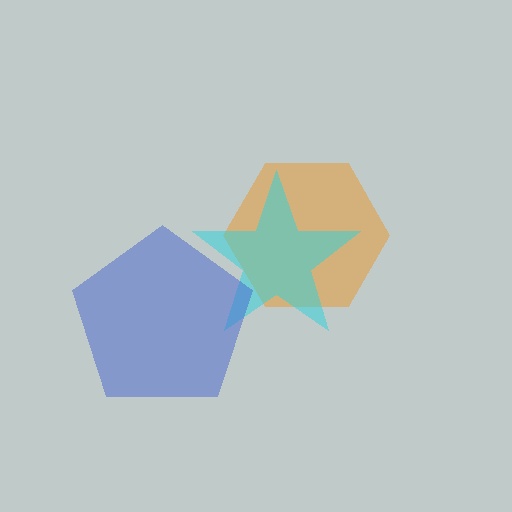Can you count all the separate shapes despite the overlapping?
Yes, there are 3 separate shapes.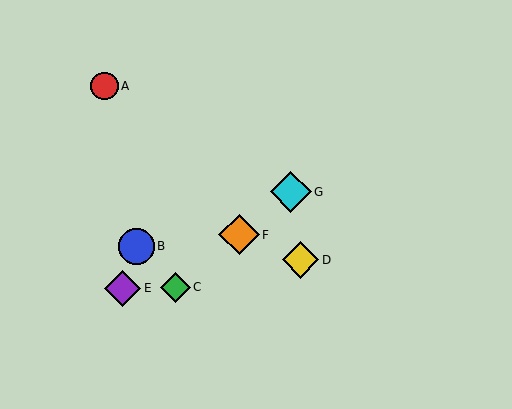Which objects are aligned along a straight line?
Objects C, F, G are aligned along a straight line.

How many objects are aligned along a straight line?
3 objects (C, F, G) are aligned along a straight line.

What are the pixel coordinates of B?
Object B is at (136, 246).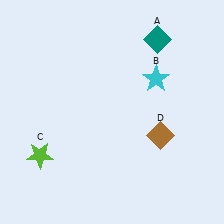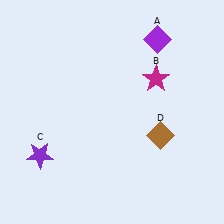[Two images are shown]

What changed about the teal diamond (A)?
In Image 1, A is teal. In Image 2, it changed to purple.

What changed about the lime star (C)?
In Image 1, C is lime. In Image 2, it changed to purple.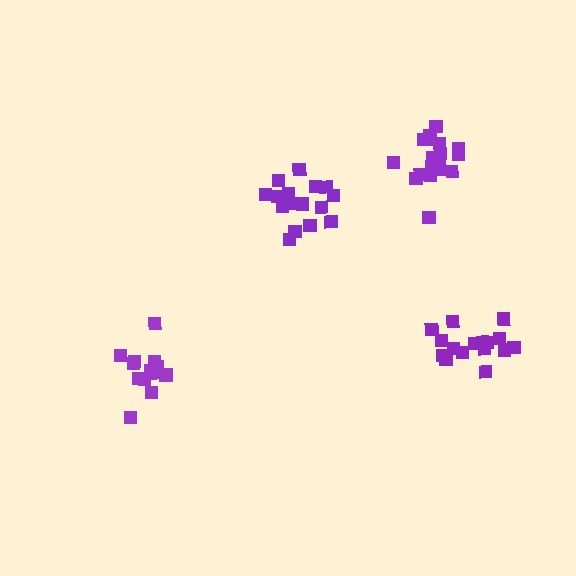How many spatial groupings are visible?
There are 4 spatial groupings.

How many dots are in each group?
Group 1: 14 dots, Group 2: 16 dots, Group 3: 16 dots, Group 4: 18 dots (64 total).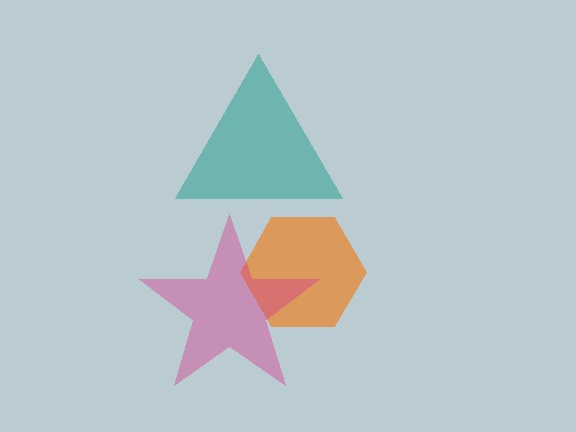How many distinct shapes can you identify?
There are 3 distinct shapes: an orange hexagon, a teal triangle, a magenta star.